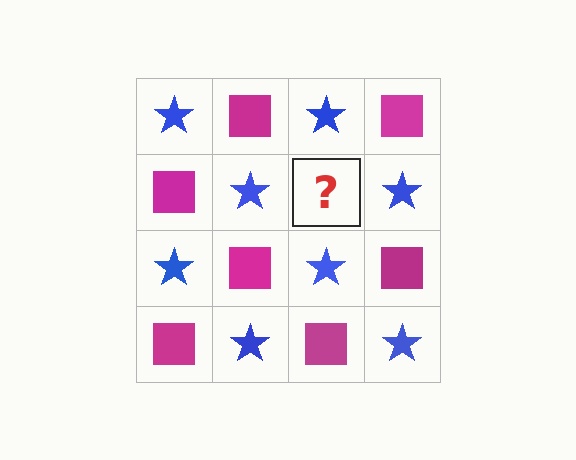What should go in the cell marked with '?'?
The missing cell should contain a magenta square.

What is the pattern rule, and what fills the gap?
The rule is that it alternates blue star and magenta square in a checkerboard pattern. The gap should be filled with a magenta square.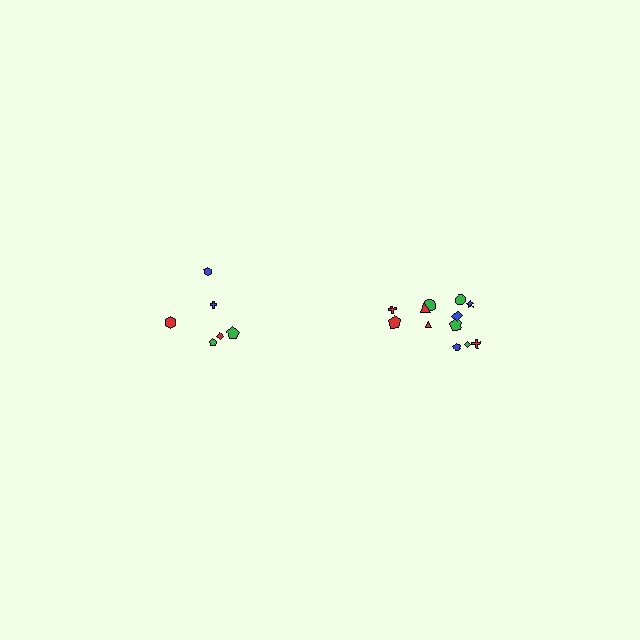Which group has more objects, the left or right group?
The right group.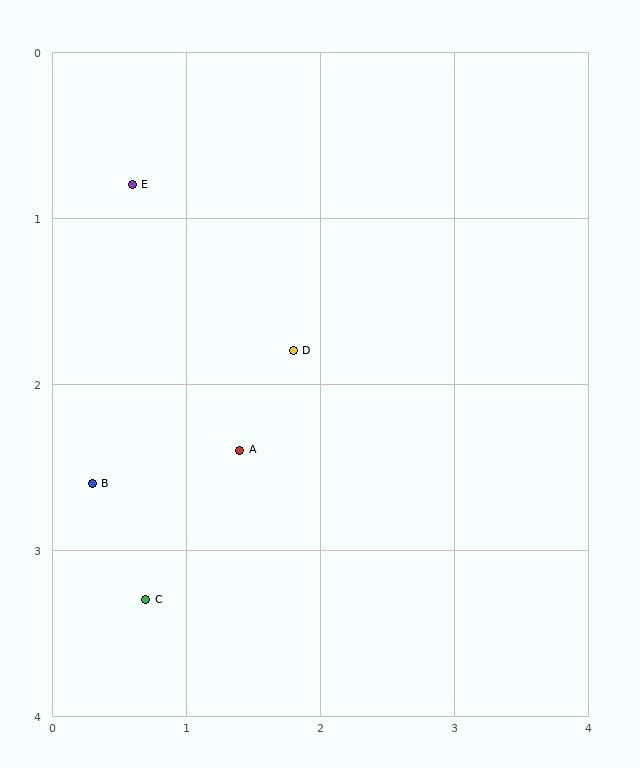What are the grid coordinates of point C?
Point C is at approximately (0.7, 3.3).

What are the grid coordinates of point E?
Point E is at approximately (0.6, 0.8).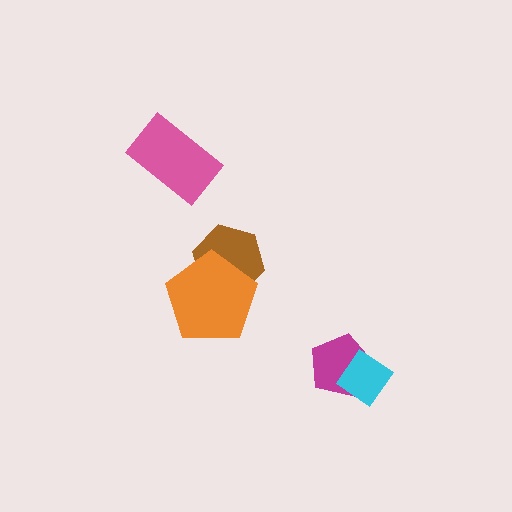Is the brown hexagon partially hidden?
Yes, it is partially covered by another shape.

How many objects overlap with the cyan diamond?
1 object overlaps with the cyan diamond.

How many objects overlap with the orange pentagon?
1 object overlaps with the orange pentagon.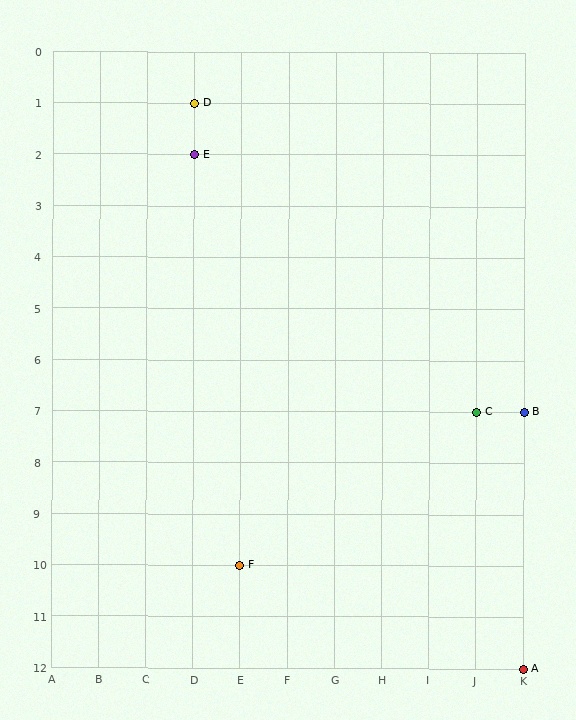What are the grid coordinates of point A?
Point A is at grid coordinates (K, 12).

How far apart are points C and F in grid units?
Points C and F are 5 columns and 3 rows apart (about 5.8 grid units diagonally).